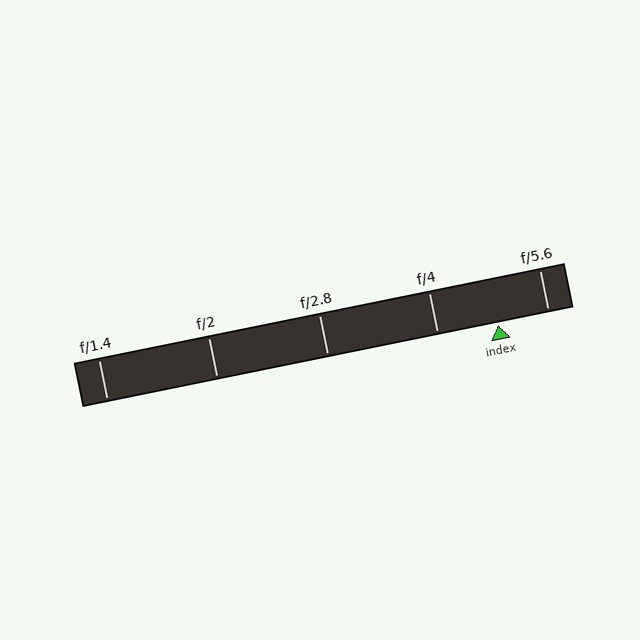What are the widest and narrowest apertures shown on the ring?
The widest aperture shown is f/1.4 and the narrowest is f/5.6.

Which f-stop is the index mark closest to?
The index mark is closest to f/5.6.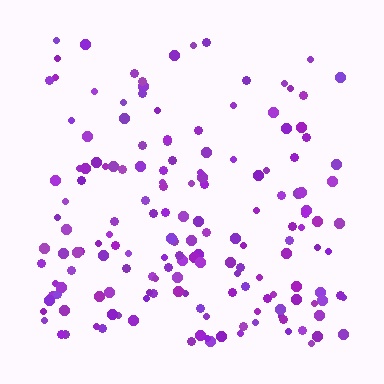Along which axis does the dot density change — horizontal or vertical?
Vertical.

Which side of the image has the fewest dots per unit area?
The top.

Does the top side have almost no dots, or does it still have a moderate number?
Still a moderate number, just noticeably fewer than the bottom.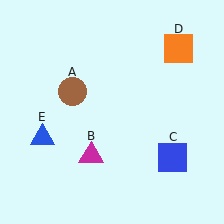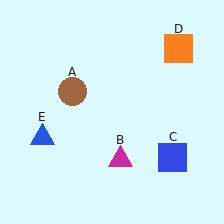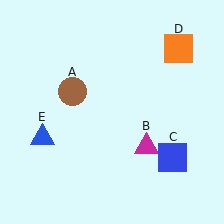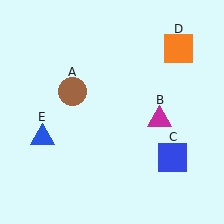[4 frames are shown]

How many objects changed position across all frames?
1 object changed position: magenta triangle (object B).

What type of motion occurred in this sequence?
The magenta triangle (object B) rotated counterclockwise around the center of the scene.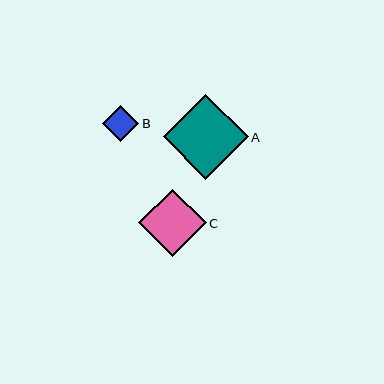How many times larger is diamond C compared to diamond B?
Diamond C is approximately 1.8 times the size of diamond B.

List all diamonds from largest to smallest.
From largest to smallest: A, C, B.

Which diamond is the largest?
Diamond A is the largest with a size of approximately 84 pixels.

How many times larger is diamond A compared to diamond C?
Diamond A is approximately 1.3 times the size of diamond C.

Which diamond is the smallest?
Diamond B is the smallest with a size of approximately 37 pixels.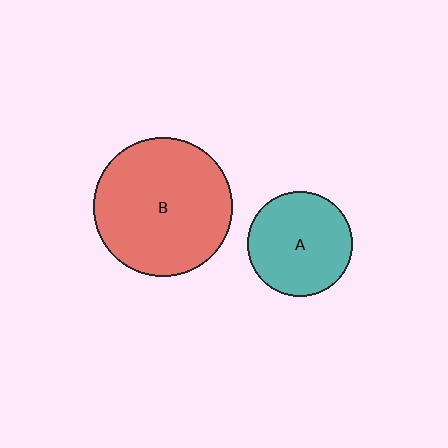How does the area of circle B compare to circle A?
Approximately 1.8 times.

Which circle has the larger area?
Circle B (red).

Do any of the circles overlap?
No, none of the circles overlap.